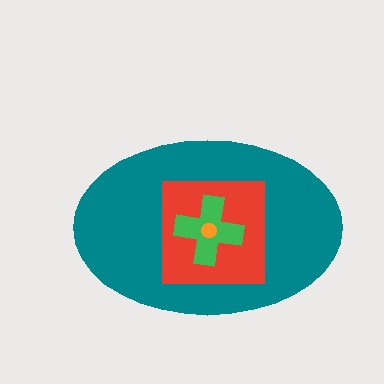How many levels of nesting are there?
4.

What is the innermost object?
The orange circle.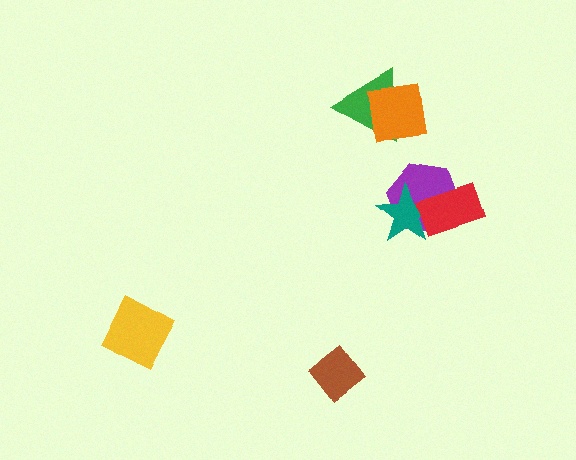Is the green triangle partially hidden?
Yes, it is partially covered by another shape.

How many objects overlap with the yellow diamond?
0 objects overlap with the yellow diamond.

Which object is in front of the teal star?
The red rectangle is in front of the teal star.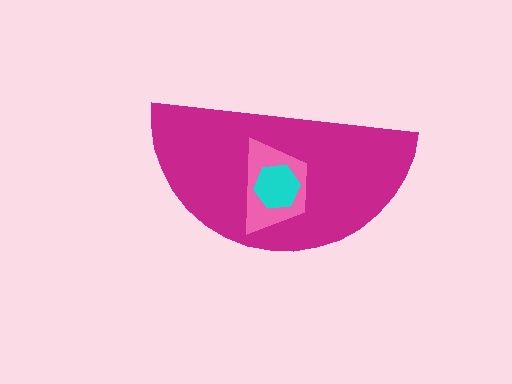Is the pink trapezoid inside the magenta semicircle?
Yes.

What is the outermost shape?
The magenta semicircle.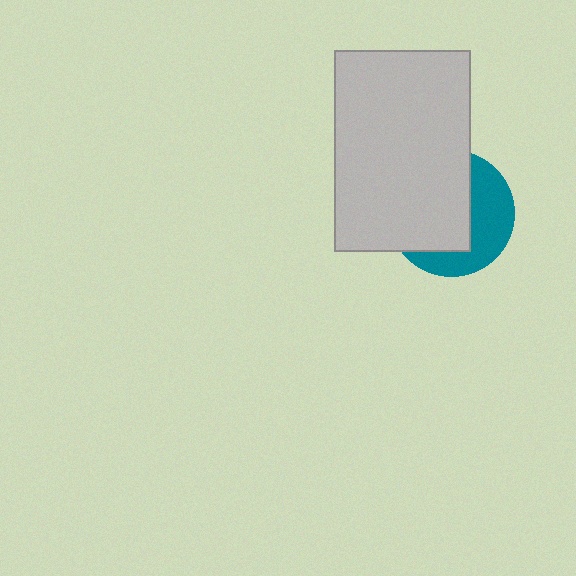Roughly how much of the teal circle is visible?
A small part of it is visible (roughly 41%).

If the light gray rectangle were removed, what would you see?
You would see the complete teal circle.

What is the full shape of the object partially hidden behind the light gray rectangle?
The partially hidden object is a teal circle.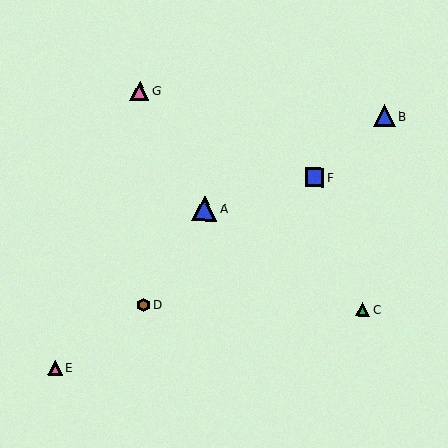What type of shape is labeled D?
Shape D is a brown hexagon.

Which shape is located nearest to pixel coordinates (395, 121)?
The blue triangle (labeled B) at (384, 116) is nearest to that location.